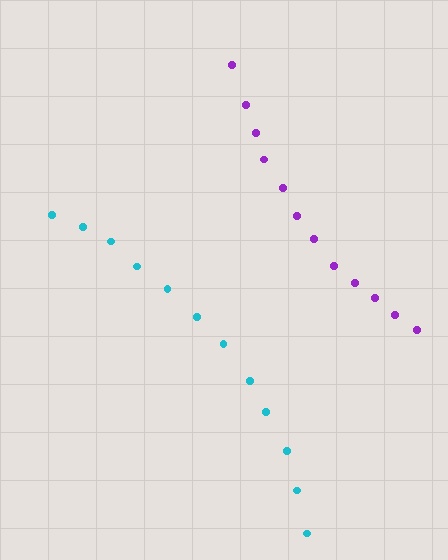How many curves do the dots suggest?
There are 2 distinct paths.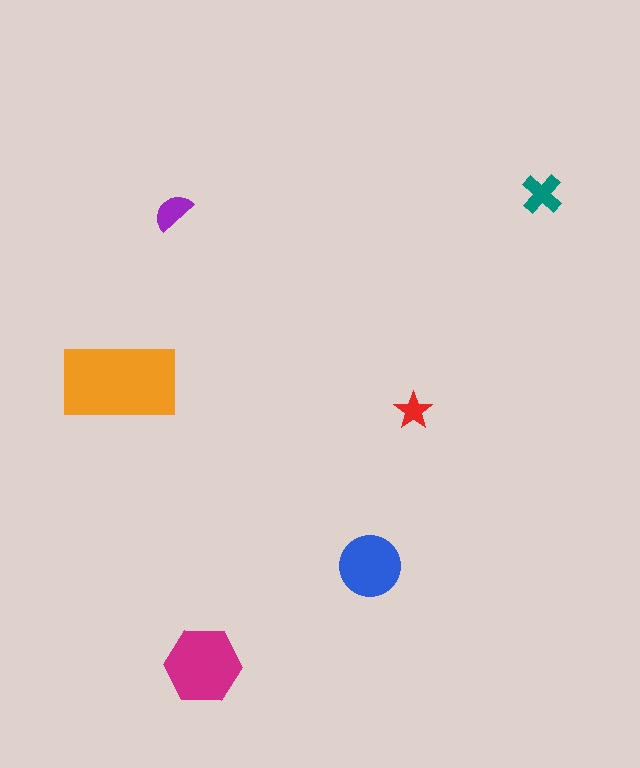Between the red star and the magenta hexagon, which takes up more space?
The magenta hexagon.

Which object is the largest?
The orange rectangle.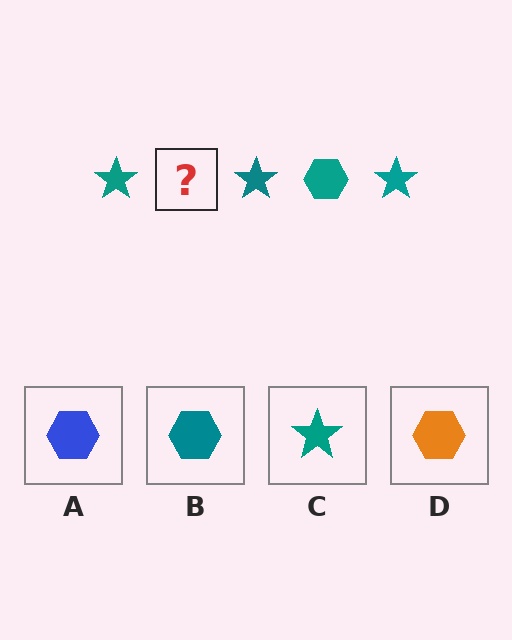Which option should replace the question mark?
Option B.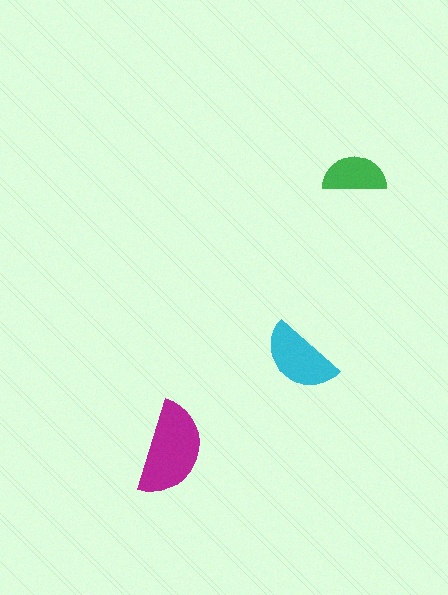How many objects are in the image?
There are 3 objects in the image.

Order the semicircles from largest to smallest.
the magenta one, the cyan one, the green one.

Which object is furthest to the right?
The green semicircle is rightmost.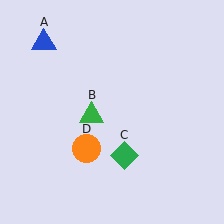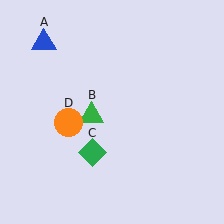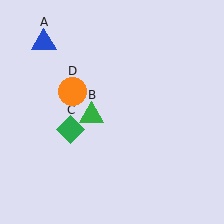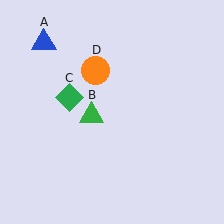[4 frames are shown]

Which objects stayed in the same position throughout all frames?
Blue triangle (object A) and green triangle (object B) remained stationary.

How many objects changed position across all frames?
2 objects changed position: green diamond (object C), orange circle (object D).